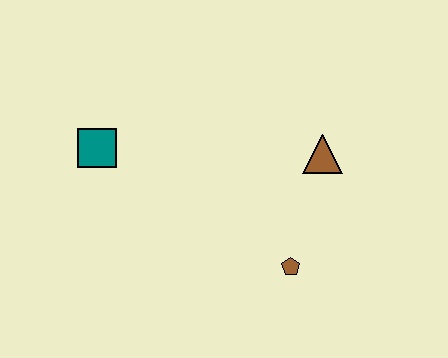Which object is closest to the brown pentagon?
The brown triangle is closest to the brown pentagon.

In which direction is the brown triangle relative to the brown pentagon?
The brown triangle is above the brown pentagon.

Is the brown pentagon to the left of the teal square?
No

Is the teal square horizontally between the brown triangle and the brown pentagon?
No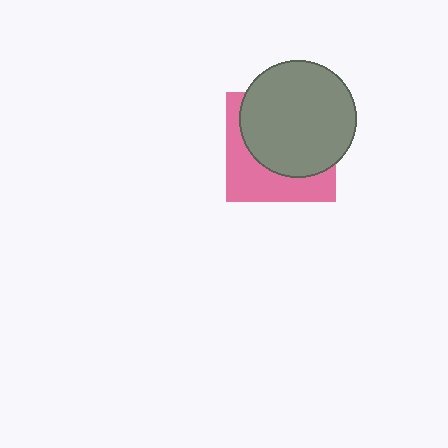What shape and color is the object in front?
The object in front is a gray circle.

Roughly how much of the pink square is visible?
A small part of it is visible (roughly 39%).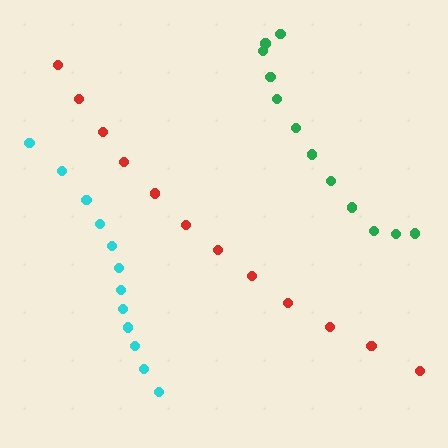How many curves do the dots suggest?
There are 3 distinct paths.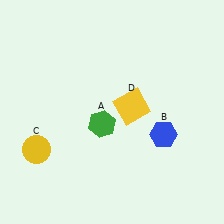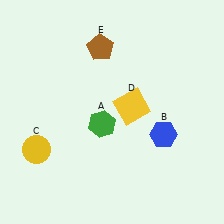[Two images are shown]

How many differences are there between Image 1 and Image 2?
There is 1 difference between the two images.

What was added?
A brown pentagon (E) was added in Image 2.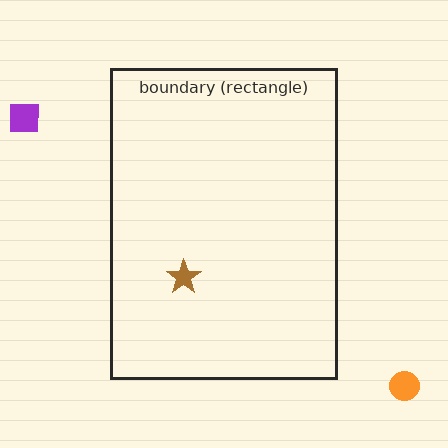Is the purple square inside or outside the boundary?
Outside.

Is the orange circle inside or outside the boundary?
Outside.